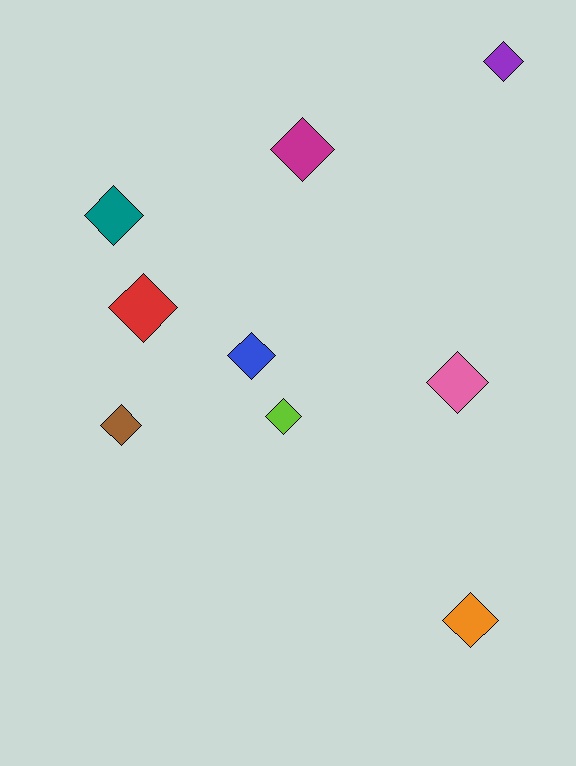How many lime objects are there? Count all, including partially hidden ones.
There is 1 lime object.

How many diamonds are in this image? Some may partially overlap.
There are 9 diamonds.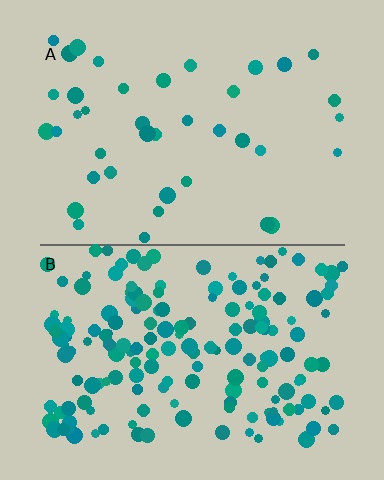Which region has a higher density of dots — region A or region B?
B (the bottom).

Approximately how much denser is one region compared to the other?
Approximately 4.2× — region B over region A.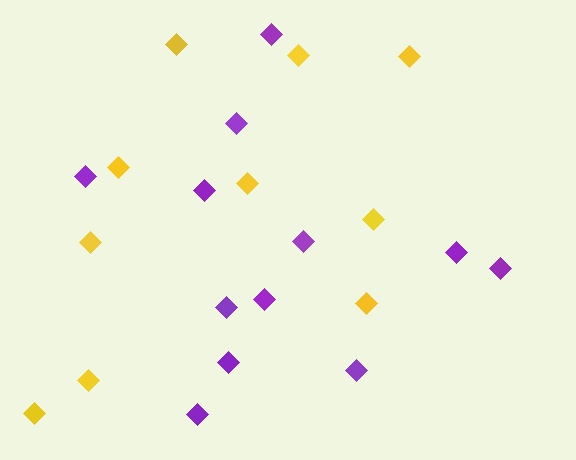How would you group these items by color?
There are 2 groups: one group of purple diamonds (12) and one group of yellow diamonds (10).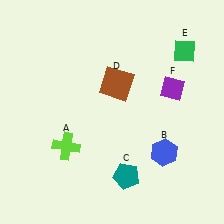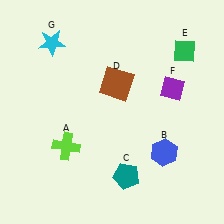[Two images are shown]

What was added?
A cyan star (G) was added in Image 2.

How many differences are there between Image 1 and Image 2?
There is 1 difference between the two images.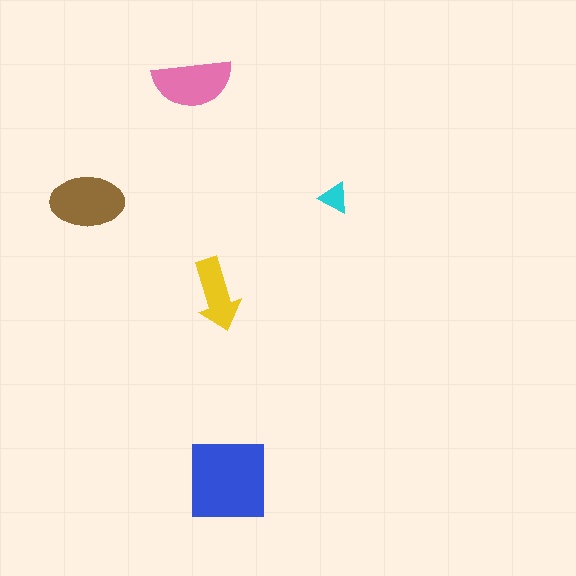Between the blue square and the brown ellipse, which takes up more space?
The blue square.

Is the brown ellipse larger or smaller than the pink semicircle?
Larger.